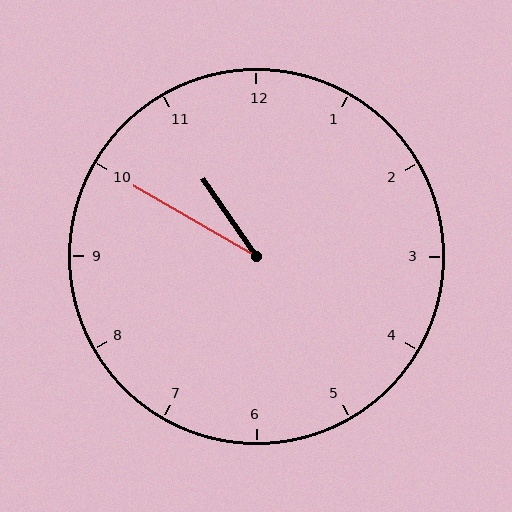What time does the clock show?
10:50.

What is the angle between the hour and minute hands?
Approximately 25 degrees.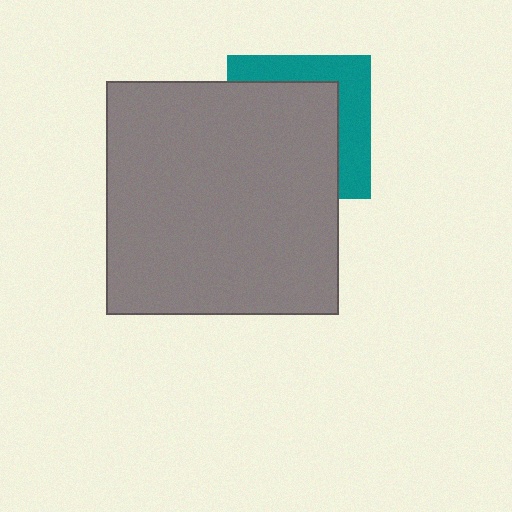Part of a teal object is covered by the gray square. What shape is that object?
It is a square.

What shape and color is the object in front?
The object in front is a gray square.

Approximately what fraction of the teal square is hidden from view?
Roughly 64% of the teal square is hidden behind the gray square.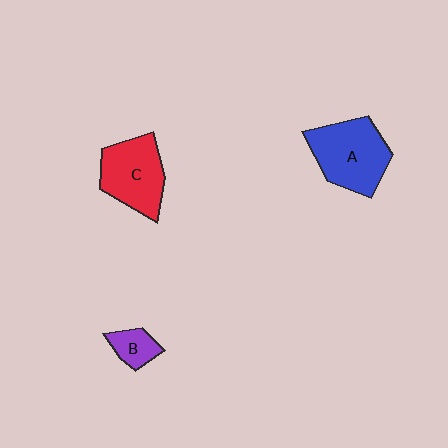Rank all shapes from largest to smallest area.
From largest to smallest: A (blue), C (red), B (purple).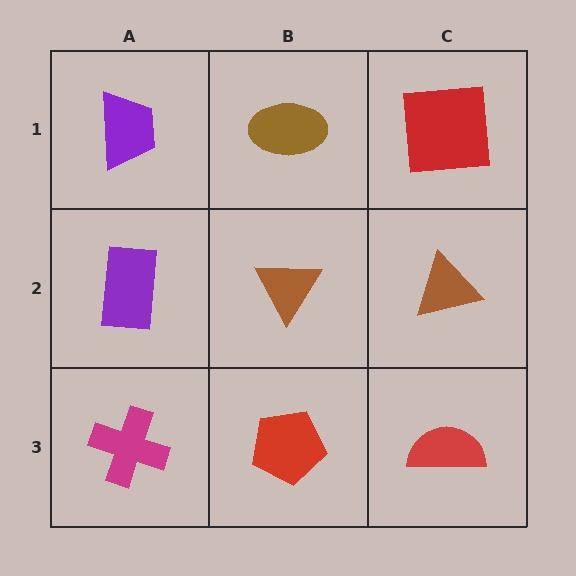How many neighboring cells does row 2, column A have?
3.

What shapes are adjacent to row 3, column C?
A brown triangle (row 2, column C), a red pentagon (row 3, column B).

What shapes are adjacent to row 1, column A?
A purple rectangle (row 2, column A), a brown ellipse (row 1, column B).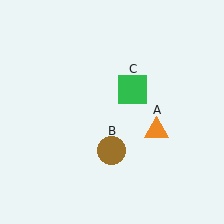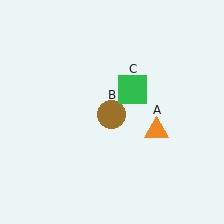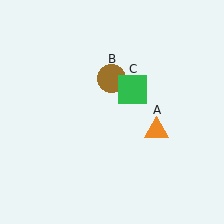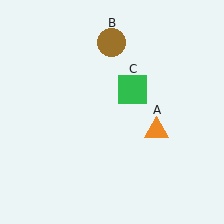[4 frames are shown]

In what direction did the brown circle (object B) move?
The brown circle (object B) moved up.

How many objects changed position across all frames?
1 object changed position: brown circle (object B).